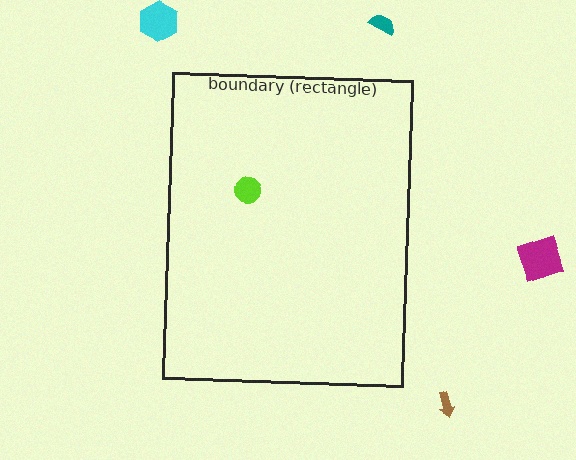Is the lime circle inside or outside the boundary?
Inside.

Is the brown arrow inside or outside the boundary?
Outside.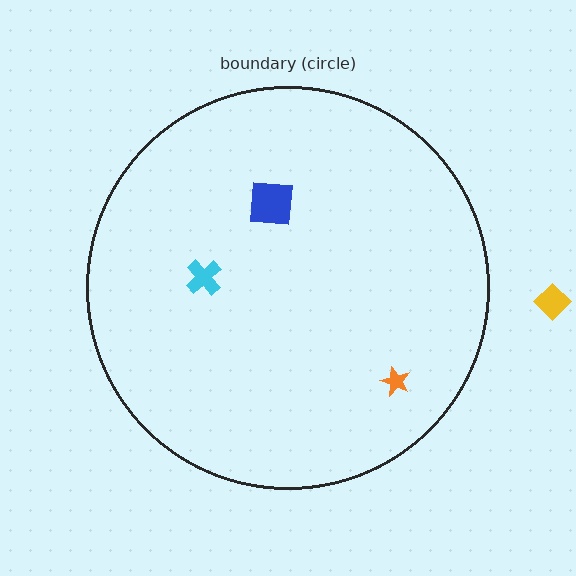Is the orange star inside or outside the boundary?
Inside.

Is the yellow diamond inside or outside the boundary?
Outside.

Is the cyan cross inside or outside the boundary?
Inside.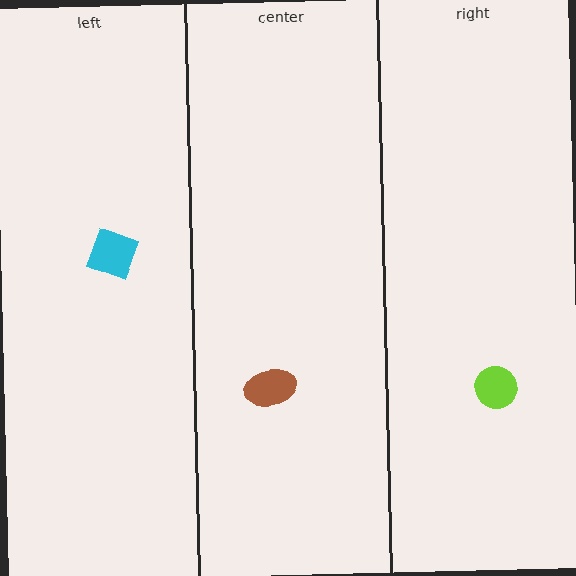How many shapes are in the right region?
1.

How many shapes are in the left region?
1.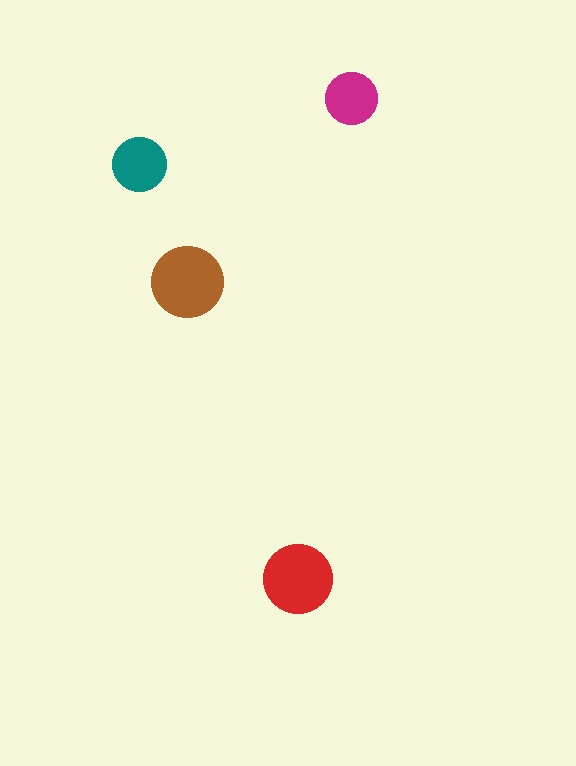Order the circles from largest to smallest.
the brown one, the red one, the teal one, the magenta one.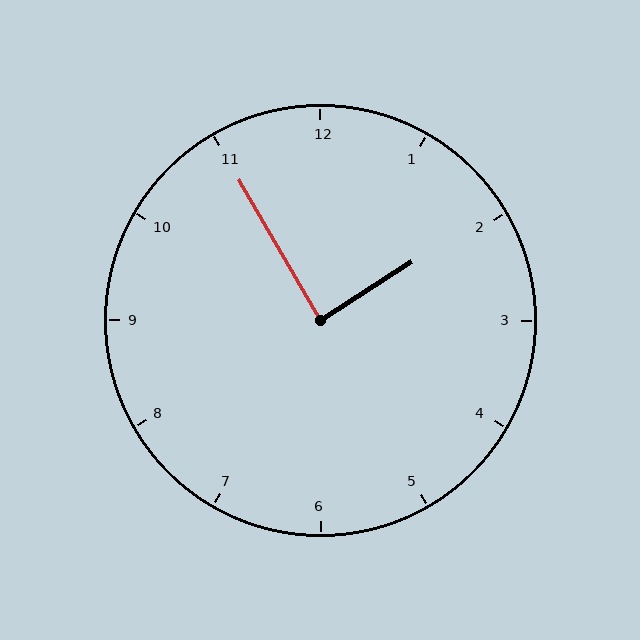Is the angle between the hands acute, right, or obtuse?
It is right.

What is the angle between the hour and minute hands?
Approximately 88 degrees.